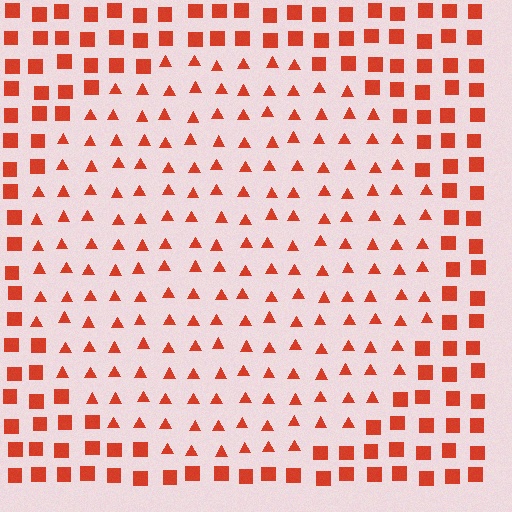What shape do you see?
I see a circle.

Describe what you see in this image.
The image is filled with small red elements arranged in a uniform grid. A circle-shaped region contains triangles, while the surrounding area contains squares. The boundary is defined purely by the change in element shape.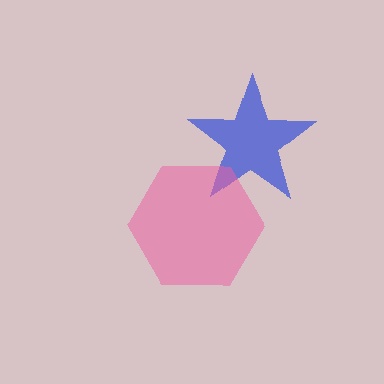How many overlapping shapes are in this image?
There are 2 overlapping shapes in the image.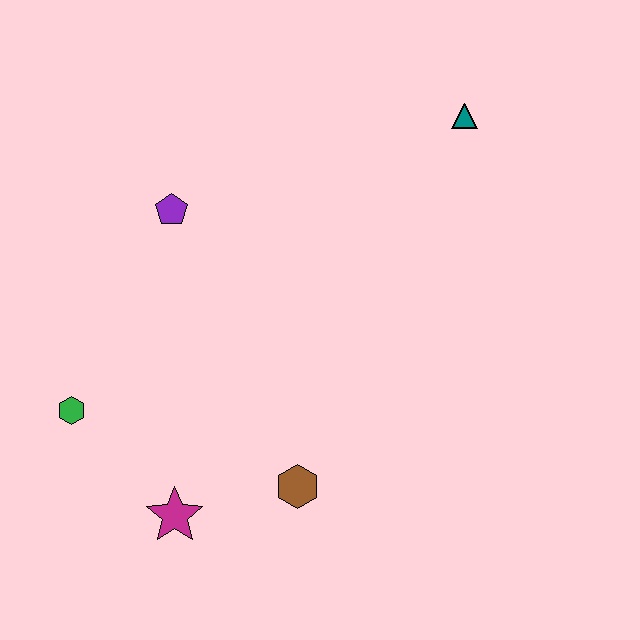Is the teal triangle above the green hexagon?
Yes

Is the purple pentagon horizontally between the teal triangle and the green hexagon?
Yes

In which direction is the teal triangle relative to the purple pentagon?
The teal triangle is to the right of the purple pentagon.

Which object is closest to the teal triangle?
The purple pentagon is closest to the teal triangle.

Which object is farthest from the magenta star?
The teal triangle is farthest from the magenta star.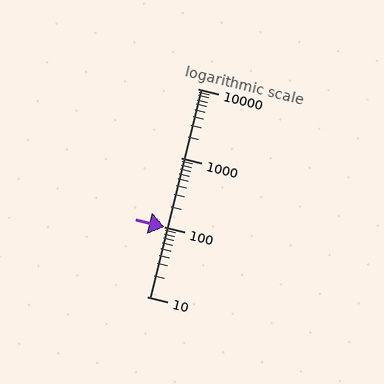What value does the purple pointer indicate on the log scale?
The pointer indicates approximately 100.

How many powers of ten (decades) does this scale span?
The scale spans 3 decades, from 10 to 10000.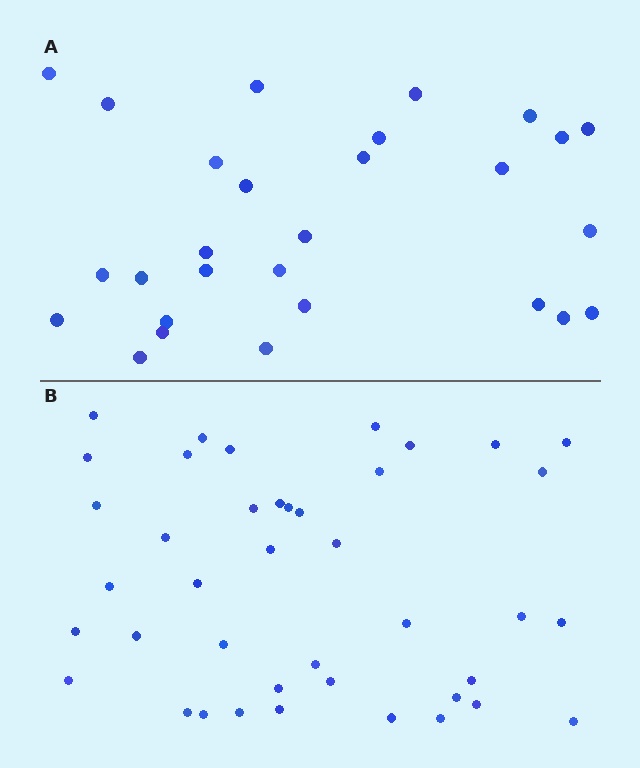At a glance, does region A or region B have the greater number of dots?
Region B (the bottom region) has more dots.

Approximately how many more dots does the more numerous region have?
Region B has approximately 15 more dots than region A.